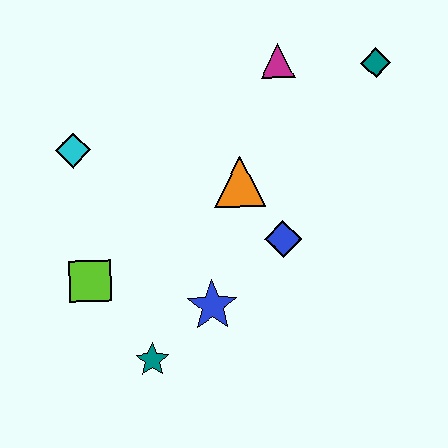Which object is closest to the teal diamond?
The magenta triangle is closest to the teal diamond.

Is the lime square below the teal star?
No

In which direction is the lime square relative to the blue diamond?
The lime square is to the left of the blue diamond.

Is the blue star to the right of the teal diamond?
No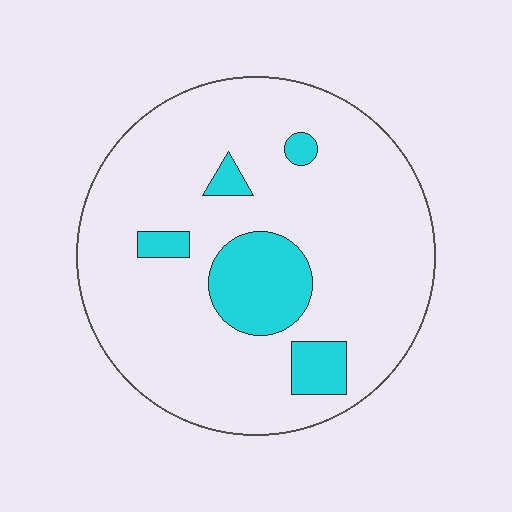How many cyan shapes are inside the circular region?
5.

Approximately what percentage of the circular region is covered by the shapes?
Approximately 15%.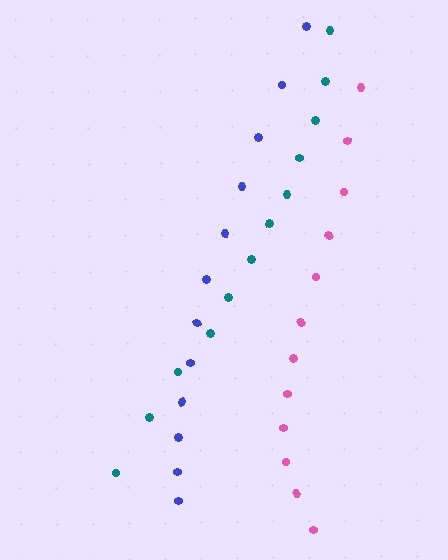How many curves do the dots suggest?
There are 3 distinct paths.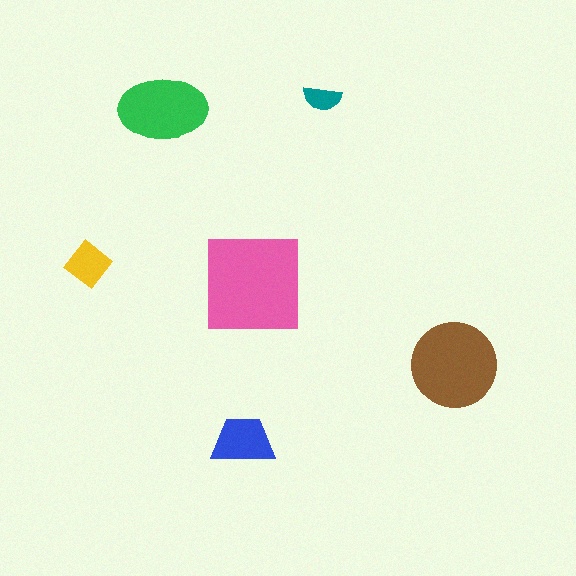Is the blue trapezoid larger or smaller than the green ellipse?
Smaller.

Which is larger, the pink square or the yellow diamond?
The pink square.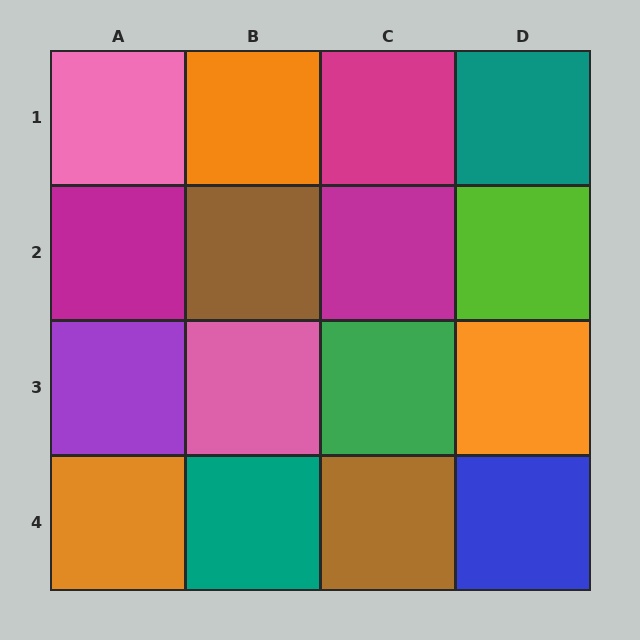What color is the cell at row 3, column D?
Orange.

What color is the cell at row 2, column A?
Magenta.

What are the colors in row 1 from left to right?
Pink, orange, magenta, teal.